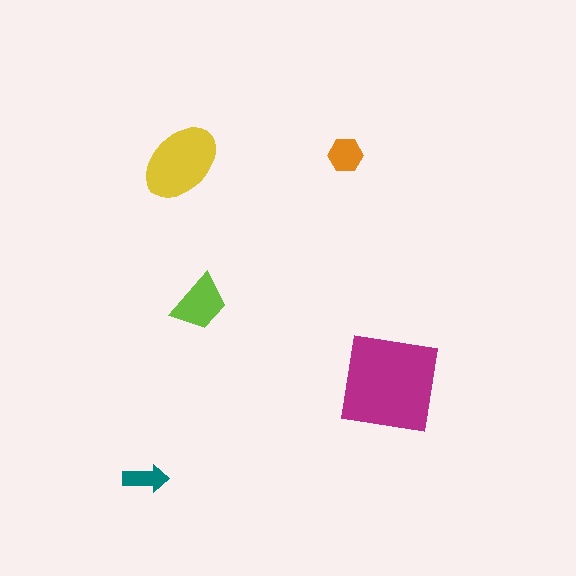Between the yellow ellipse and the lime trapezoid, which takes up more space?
The yellow ellipse.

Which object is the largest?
The magenta square.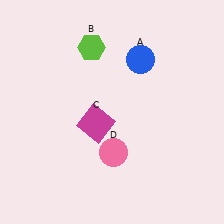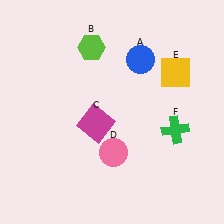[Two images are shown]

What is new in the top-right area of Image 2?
A yellow square (E) was added in the top-right area of Image 2.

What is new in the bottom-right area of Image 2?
A green cross (F) was added in the bottom-right area of Image 2.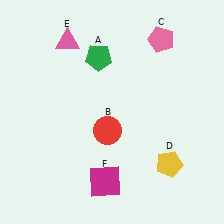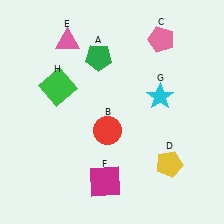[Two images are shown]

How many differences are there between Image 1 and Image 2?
There are 2 differences between the two images.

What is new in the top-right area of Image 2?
A cyan star (G) was added in the top-right area of Image 2.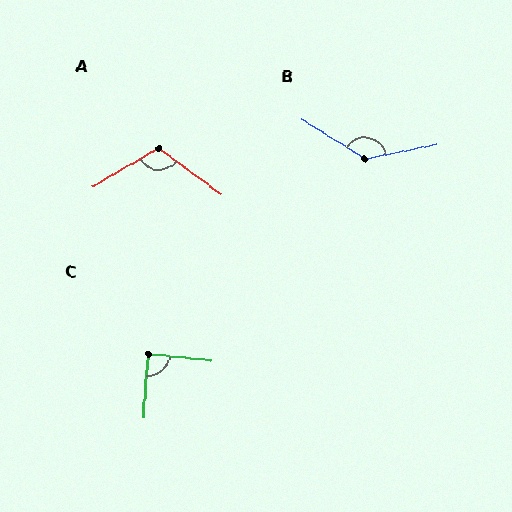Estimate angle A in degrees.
Approximately 113 degrees.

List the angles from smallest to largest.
C (88°), A (113°), B (137°).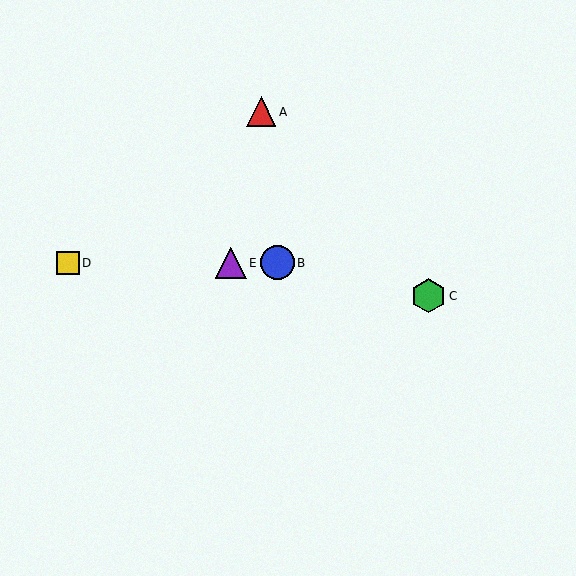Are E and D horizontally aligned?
Yes, both are at y≈263.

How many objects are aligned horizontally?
3 objects (B, D, E) are aligned horizontally.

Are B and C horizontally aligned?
No, B is at y≈263 and C is at y≈296.